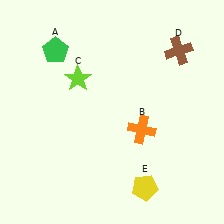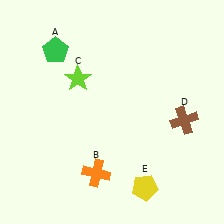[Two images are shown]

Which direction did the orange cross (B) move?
The orange cross (B) moved left.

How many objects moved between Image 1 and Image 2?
2 objects moved between the two images.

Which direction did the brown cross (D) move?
The brown cross (D) moved down.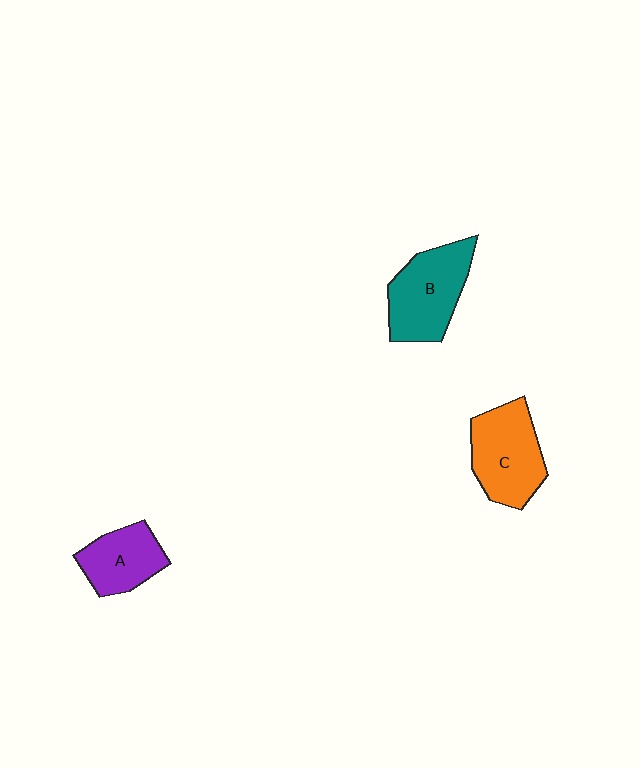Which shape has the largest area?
Shape B (teal).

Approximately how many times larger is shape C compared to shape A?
Approximately 1.4 times.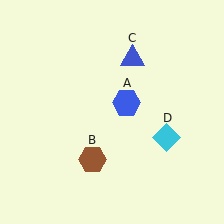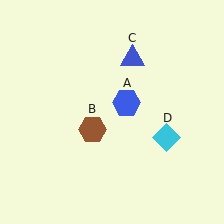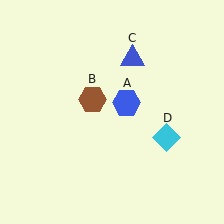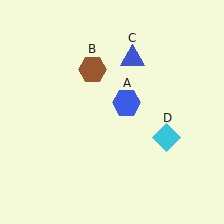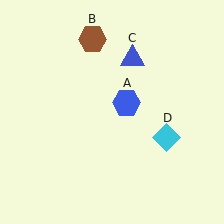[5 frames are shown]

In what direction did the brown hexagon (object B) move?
The brown hexagon (object B) moved up.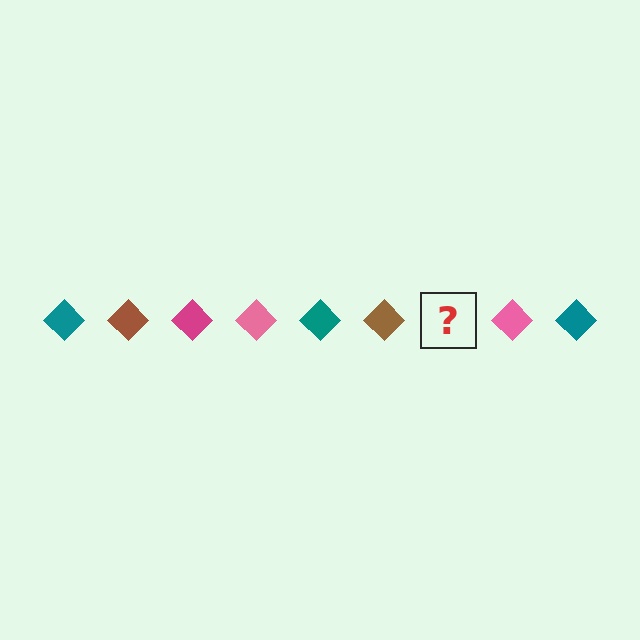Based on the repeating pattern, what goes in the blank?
The blank should be a magenta diamond.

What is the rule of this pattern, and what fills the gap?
The rule is that the pattern cycles through teal, brown, magenta, pink diamonds. The gap should be filled with a magenta diamond.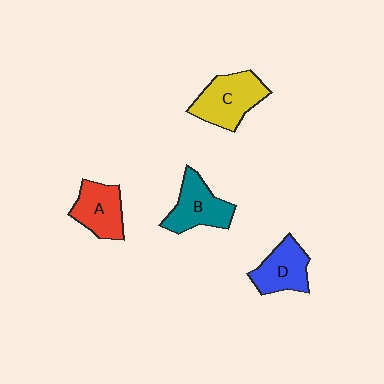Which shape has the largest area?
Shape C (yellow).